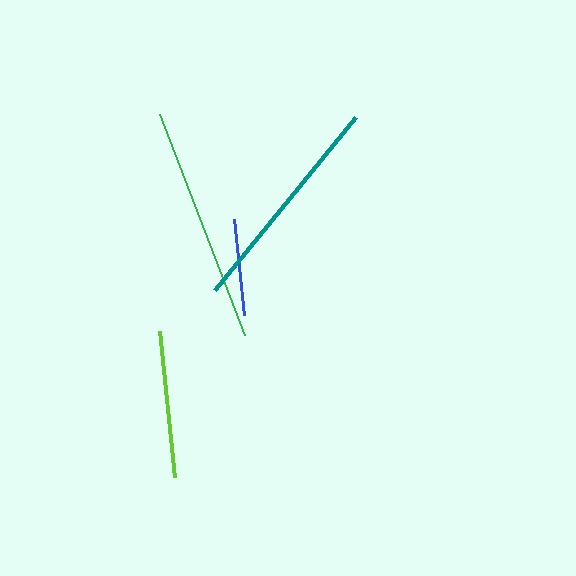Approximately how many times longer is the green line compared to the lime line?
The green line is approximately 1.6 times the length of the lime line.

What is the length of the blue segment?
The blue segment is approximately 97 pixels long.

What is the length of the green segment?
The green segment is approximately 236 pixels long.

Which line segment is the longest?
The green line is the longest at approximately 236 pixels.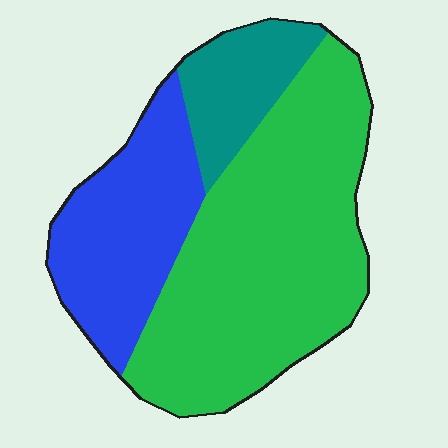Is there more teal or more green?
Green.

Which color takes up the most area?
Green, at roughly 60%.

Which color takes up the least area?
Teal, at roughly 15%.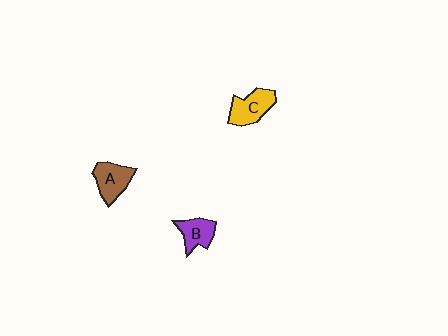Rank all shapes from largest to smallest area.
From largest to smallest: C (yellow), A (brown), B (purple).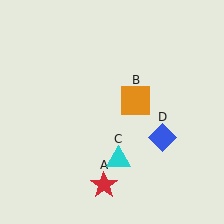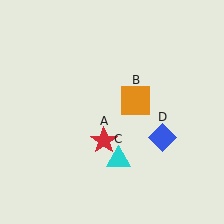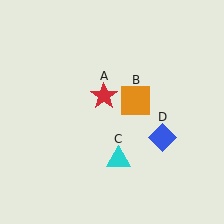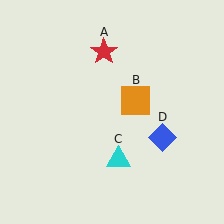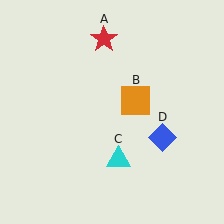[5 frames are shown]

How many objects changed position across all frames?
1 object changed position: red star (object A).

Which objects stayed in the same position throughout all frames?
Orange square (object B) and cyan triangle (object C) and blue diamond (object D) remained stationary.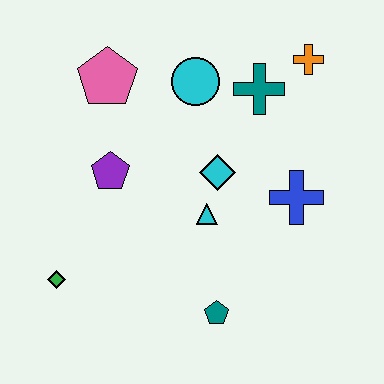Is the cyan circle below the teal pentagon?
No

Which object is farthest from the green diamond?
The orange cross is farthest from the green diamond.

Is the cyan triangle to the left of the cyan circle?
No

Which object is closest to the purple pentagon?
The pink pentagon is closest to the purple pentagon.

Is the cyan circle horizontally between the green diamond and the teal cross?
Yes